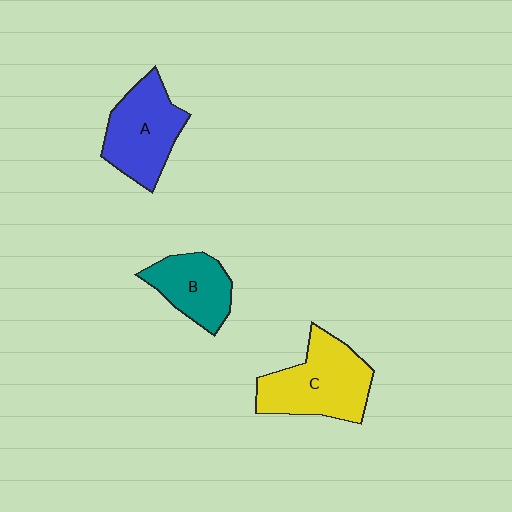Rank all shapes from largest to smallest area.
From largest to smallest: C (yellow), A (blue), B (teal).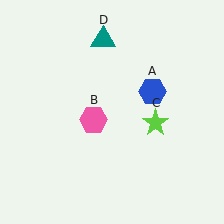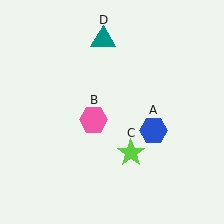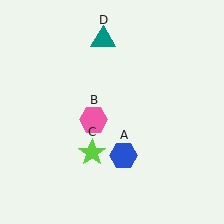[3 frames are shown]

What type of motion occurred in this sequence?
The blue hexagon (object A), lime star (object C) rotated clockwise around the center of the scene.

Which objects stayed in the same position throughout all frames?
Pink hexagon (object B) and teal triangle (object D) remained stationary.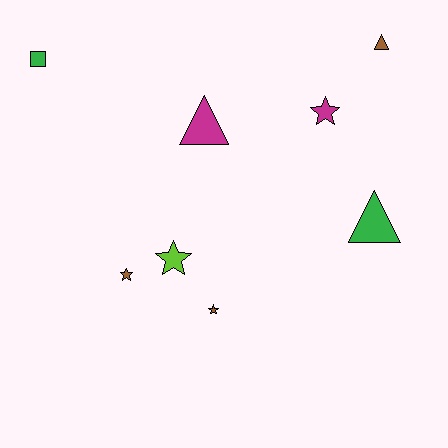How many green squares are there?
There is 1 green square.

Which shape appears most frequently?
Star, with 4 objects.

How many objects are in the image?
There are 8 objects.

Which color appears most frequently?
Brown, with 3 objects.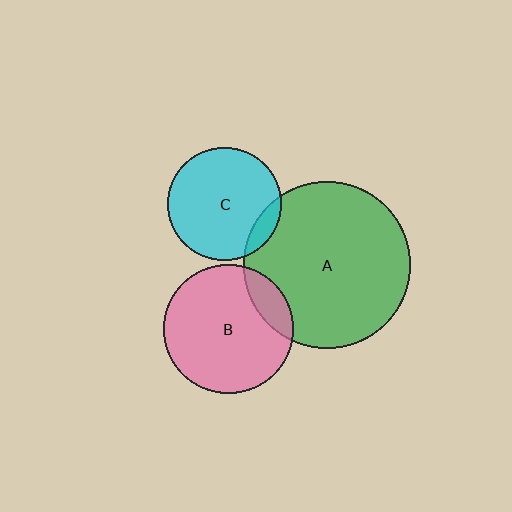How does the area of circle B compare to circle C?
Approximately 1.3 times.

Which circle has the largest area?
Circle A (green).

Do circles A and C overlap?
Yes.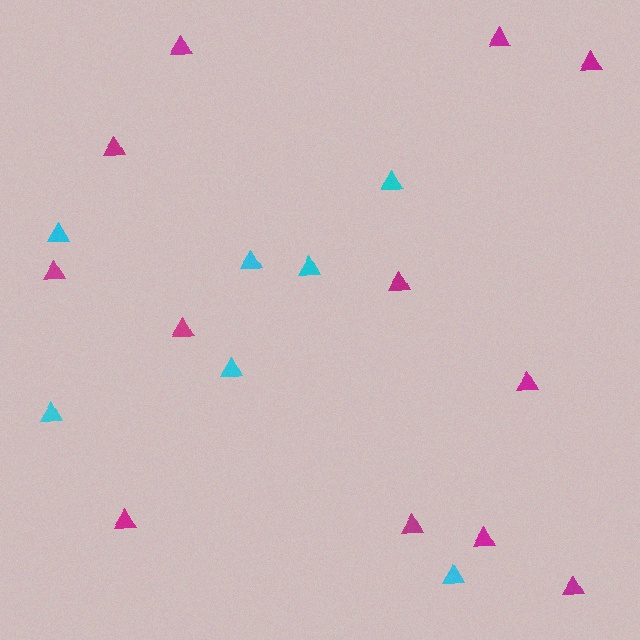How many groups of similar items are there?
There are 2 groups: one group of magenta triangles (12) and one group of cyan triangles (7).